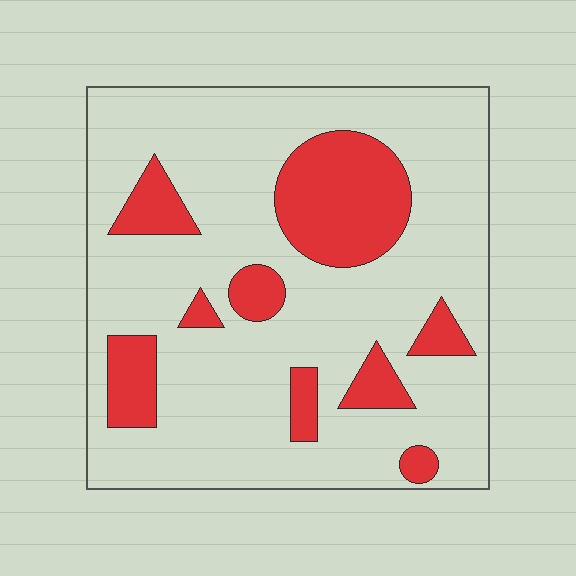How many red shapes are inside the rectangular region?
9.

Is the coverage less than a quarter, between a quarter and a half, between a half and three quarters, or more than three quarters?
Less than a quarter.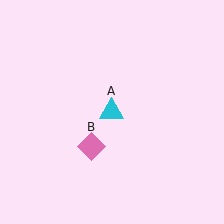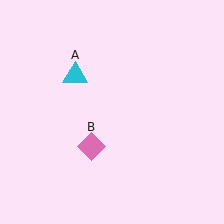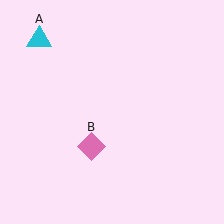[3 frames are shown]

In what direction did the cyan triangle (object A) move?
The cyan triangle (object A) moved up and to the left.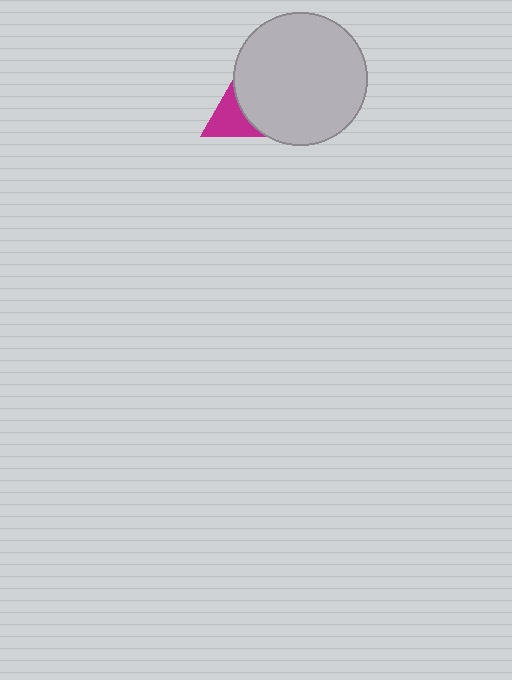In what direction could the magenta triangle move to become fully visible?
The magenta triangle could move left. That would shift it out from behind the light gray circle entirely.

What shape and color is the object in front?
The object in front is a light gray circle.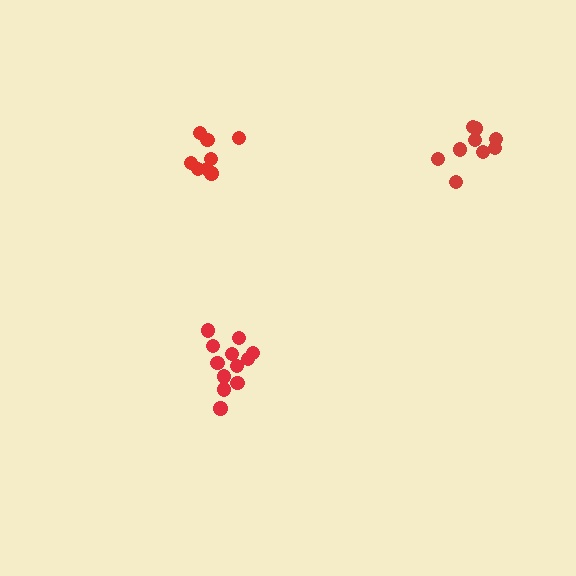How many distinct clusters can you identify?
There are 3 distinct clusters.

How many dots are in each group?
Group 1: 12 dots, Group 2: 8 dots, Group 3: 9 dots (29 total).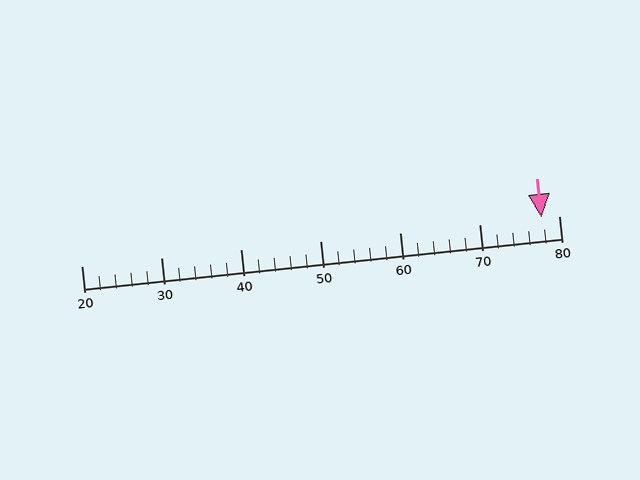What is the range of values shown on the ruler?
The ruler shows values from 20 to 80.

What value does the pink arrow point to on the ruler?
The pink arrow points to approximately 78.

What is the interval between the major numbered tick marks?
The major tick marks are spaced 10 units apart.